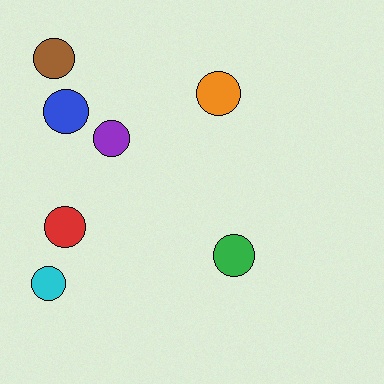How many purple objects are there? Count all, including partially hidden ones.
There is 1 purple object.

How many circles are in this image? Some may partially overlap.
There are 7 circles.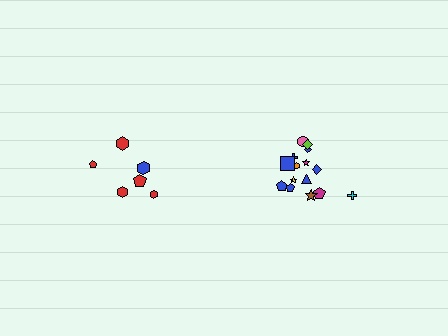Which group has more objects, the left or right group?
The right group.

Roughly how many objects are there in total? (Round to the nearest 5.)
Roughly 20 objects in total.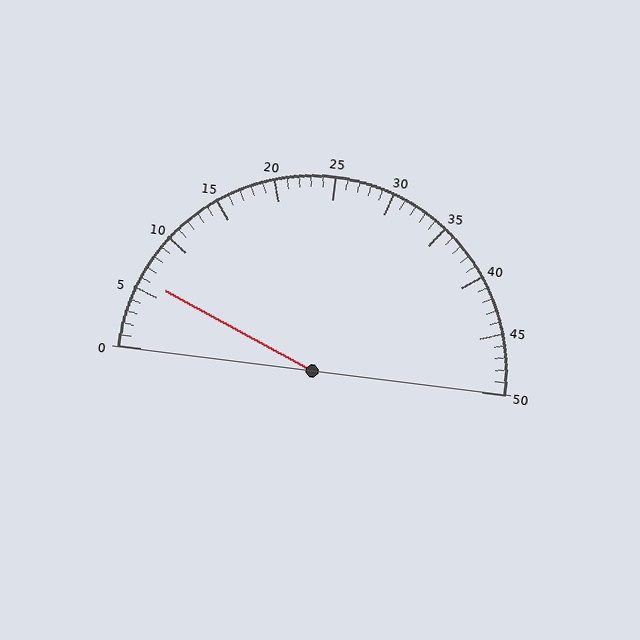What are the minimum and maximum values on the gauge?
The gauge ranges from 0 to 50.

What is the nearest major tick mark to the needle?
The nearest major tick mark is 5.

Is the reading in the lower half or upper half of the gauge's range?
The reading is in the lower half of the range (0 to 50).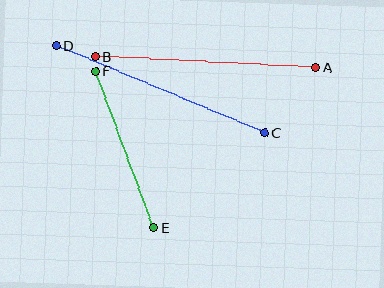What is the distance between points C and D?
The distance is approximately 226 pixels.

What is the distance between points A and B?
The distance is approximately 221 pixels.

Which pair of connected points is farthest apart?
Points C and D are farthest apart.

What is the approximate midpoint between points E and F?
The midpoint is at approximately (125, 149) pixels.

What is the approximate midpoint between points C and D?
The midpoint is at approximately (160, 89) pixels.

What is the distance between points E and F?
The distance is approximately 167 pixels.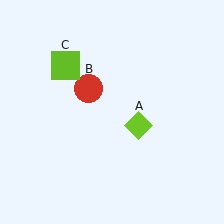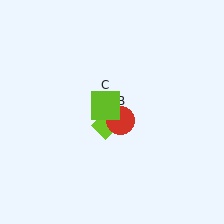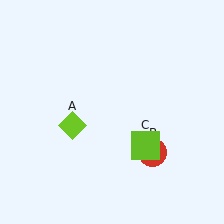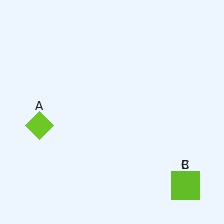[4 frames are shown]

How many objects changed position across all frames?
3 objects changed position: lime diamond (object A), red circle (object B), lime square (object C).